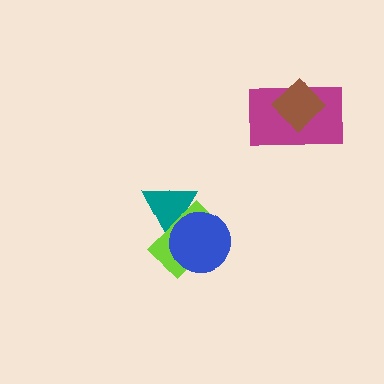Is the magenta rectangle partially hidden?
Yes, it is partially covered by another shape.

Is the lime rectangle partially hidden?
Yes, it is partially covered by another shape.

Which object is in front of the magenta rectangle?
The brown diamond is in front of the magenta rectangle.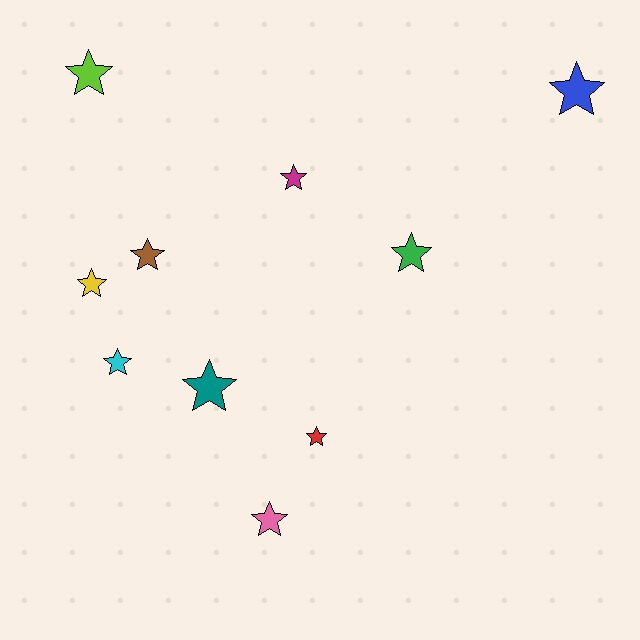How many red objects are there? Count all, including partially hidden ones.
There is 1 red object.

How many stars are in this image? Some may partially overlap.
There are 10 stars.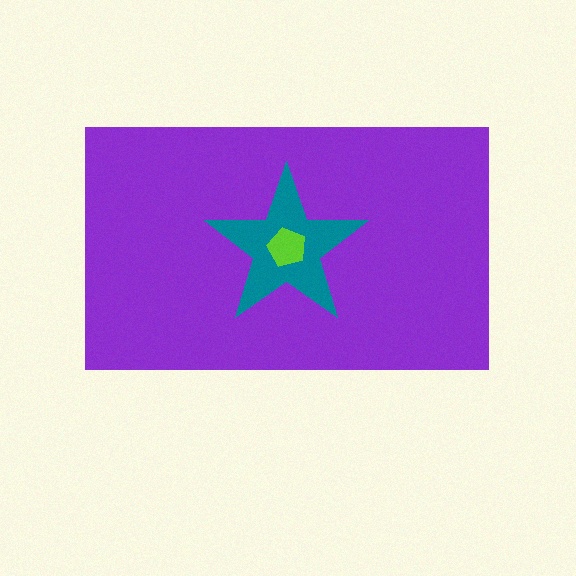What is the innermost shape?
The lime pentagon.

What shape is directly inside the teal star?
The lime pentagon.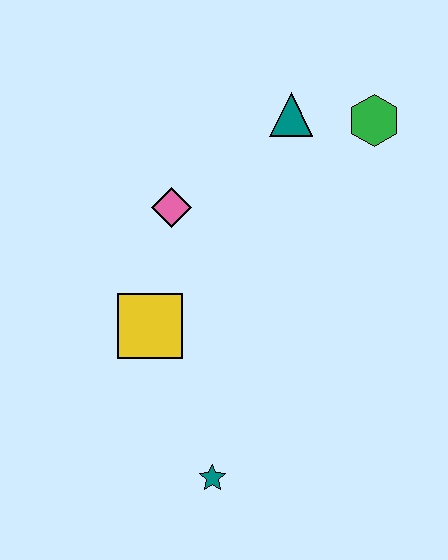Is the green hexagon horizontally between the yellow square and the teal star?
No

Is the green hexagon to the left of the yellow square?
No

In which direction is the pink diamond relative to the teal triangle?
The pink diamond is to the left of the teal triangle.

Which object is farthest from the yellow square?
The green hexagon is farthest from the yellow square.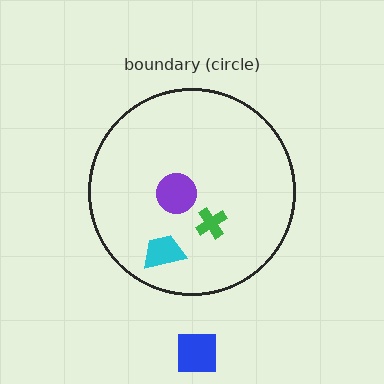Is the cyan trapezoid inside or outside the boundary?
Inside.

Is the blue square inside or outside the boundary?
Outside.